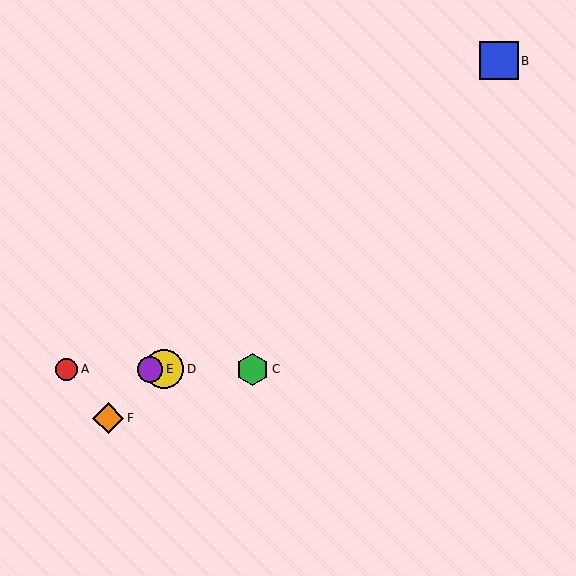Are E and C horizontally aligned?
Yes, both are at y≈369.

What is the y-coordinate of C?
Object C is at y≈369.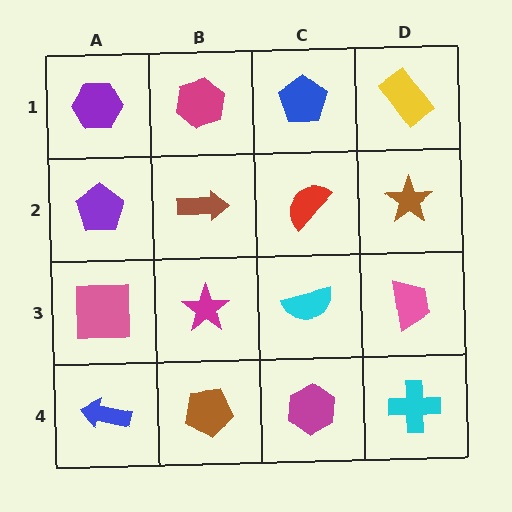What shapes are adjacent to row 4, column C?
A cyan semicircle (row 3, column C), a brown pentagon (row 4, column B), a cyan cross (row 4, column D).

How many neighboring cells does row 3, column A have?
3.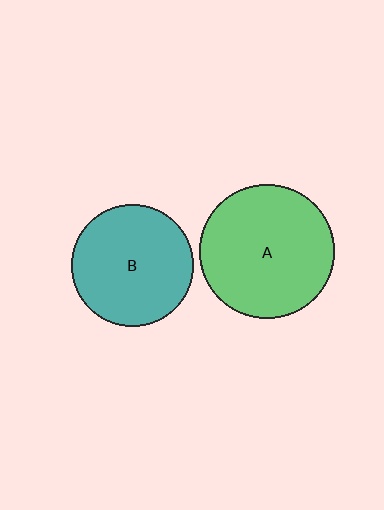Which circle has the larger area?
Circle A (green).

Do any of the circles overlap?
No, none of the circles overlap.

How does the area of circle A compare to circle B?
Approximately 1.2 times.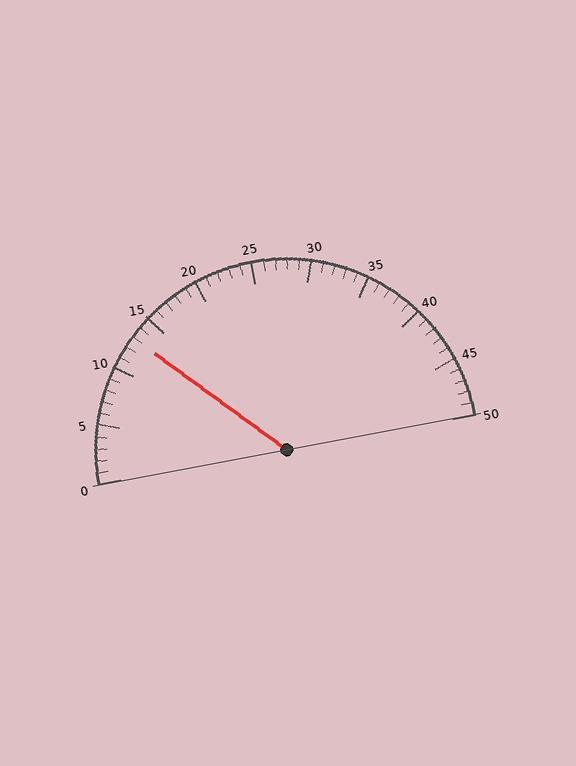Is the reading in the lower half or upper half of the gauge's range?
The reading is in the lower half of the range (0 to 50).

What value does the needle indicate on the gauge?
The needle indicates approximately 13.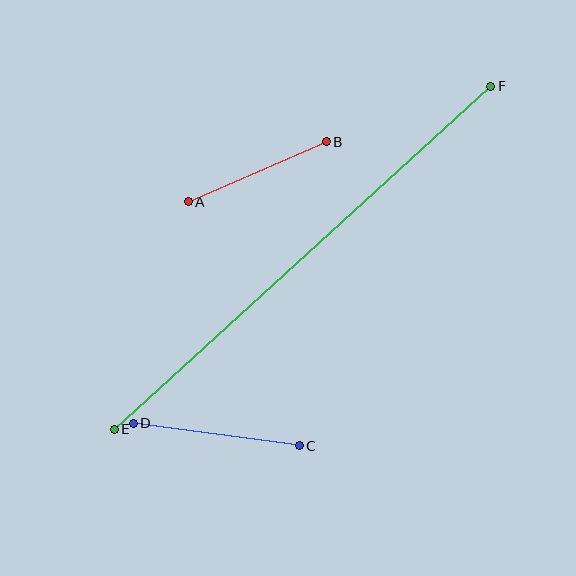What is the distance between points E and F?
The distance is approximately 509 pixels.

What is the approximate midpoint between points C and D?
The midpoint is at approximately (216, 435) pixels.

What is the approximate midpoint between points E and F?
The midpoint is at approximately (303, 258) pixels.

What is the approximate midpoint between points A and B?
The midpoint is at approximately (257, 172) pixels.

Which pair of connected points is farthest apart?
Points E and F are farthest apart.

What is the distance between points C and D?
The distance is approximately 167 pixels.